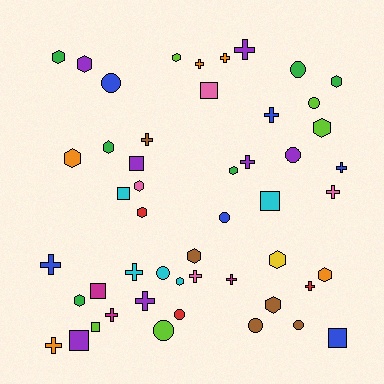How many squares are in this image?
There are 8 squares.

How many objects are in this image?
There are 50 objects.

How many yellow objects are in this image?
There is 1 yellow object.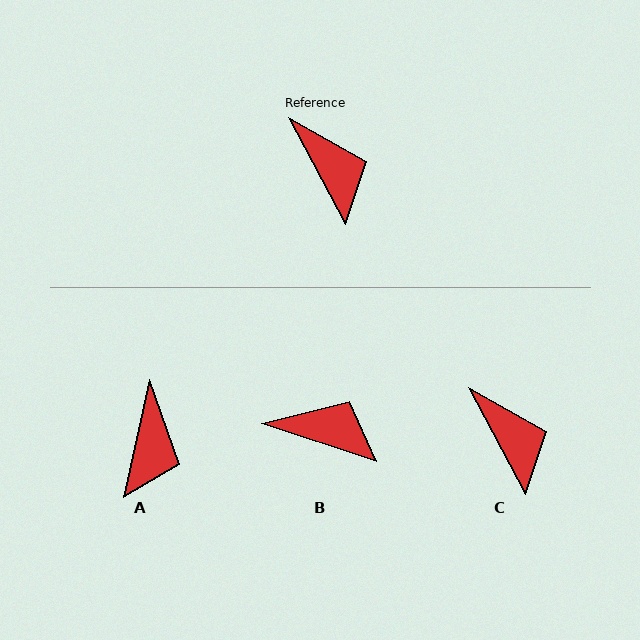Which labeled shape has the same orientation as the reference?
C.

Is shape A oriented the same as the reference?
No, it is off by about 41 degrees.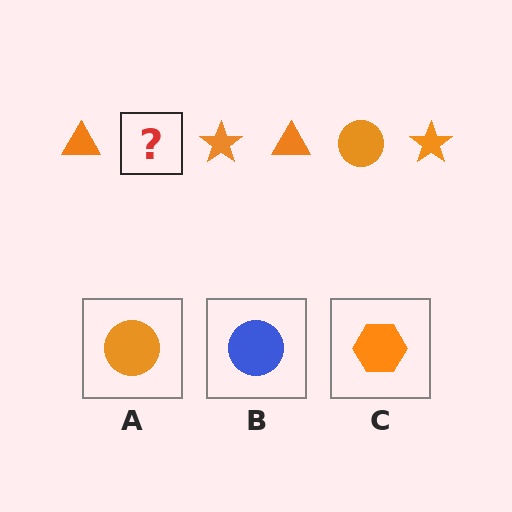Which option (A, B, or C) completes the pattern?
A.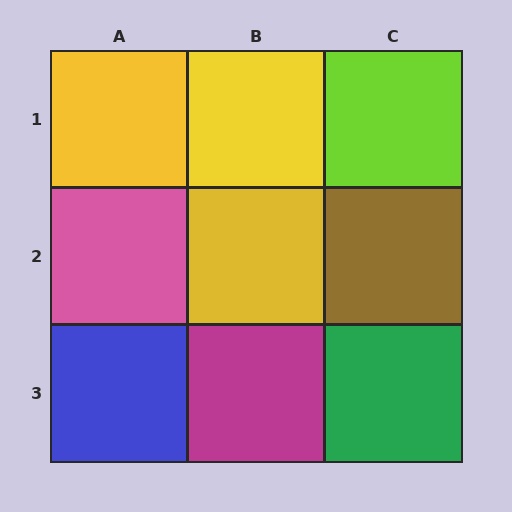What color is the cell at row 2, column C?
Brown.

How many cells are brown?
1 cell is brown.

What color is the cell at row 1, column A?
Yellow.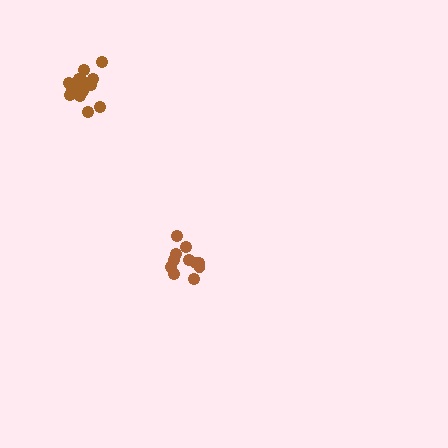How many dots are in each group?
Group 1: 11 dots, Group 2: 17 dots (28 total).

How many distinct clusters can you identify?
There are 2 distinct clusters.